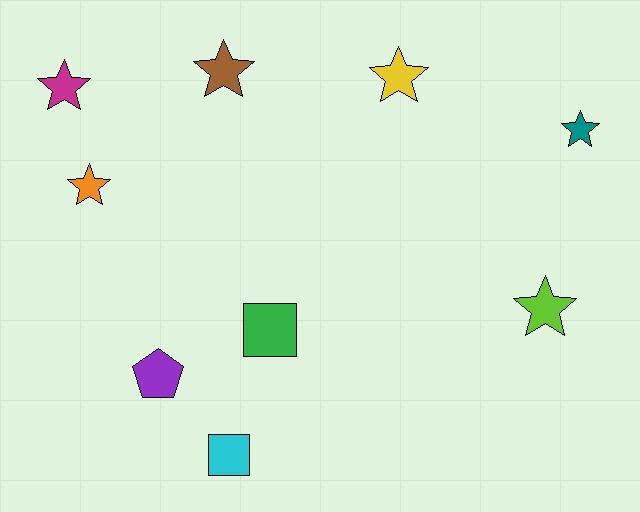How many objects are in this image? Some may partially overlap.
There are 9 objects.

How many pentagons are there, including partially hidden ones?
There is 1 pentagon.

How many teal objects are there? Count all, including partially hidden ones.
There is 1 teal object.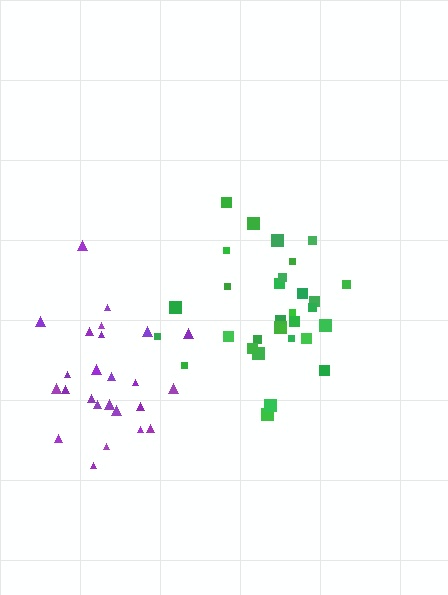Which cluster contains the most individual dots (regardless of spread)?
Green (31).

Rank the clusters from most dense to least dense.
green, purple.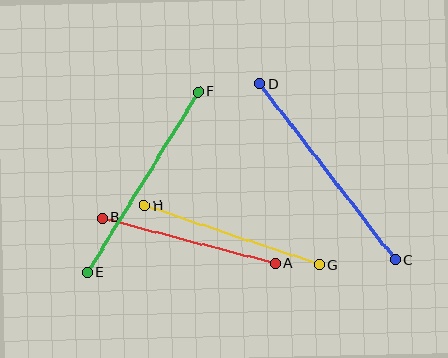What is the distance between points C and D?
The distance is approximately 222 pixels.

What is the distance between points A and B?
The distance is approximately 179 pixels.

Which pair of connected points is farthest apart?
Points C and D are farthest apart.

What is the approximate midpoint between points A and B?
The midpoint is at approximately (189, 241) pixels.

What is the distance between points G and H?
The distance is approximately 185 pixels.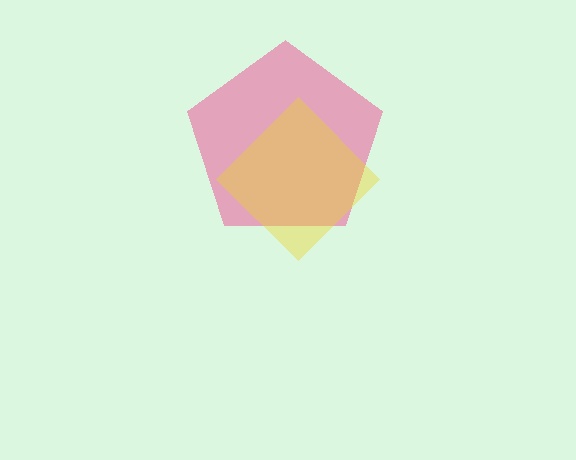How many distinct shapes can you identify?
There are 2 distinct shapes: a pink pentagon, a yellow diamond.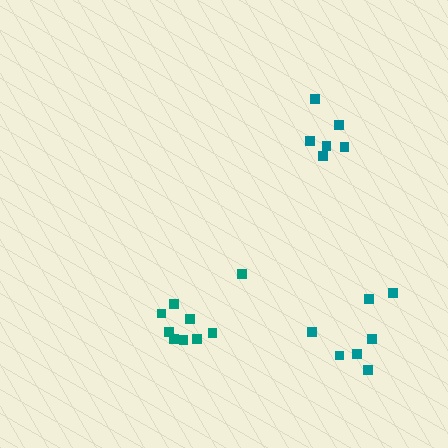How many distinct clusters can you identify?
There are 3 distinct clusters.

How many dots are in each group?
Group 1: 9 dots, Group 2: 7 dots, Group 3: 6 dots (22 total).